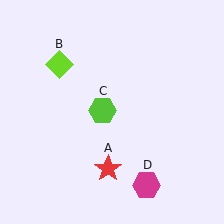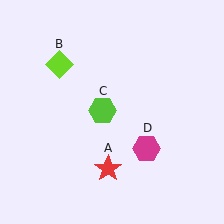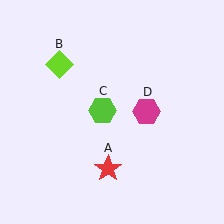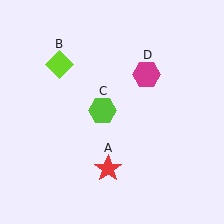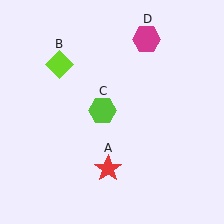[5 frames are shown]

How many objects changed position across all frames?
1 object changed position: magenta hexagon (object D).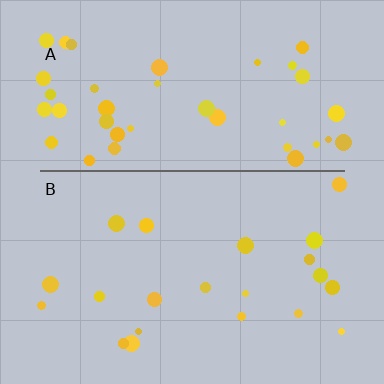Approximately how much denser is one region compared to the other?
Approximately 2.0× — region A over region B.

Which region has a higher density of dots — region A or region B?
A (the top).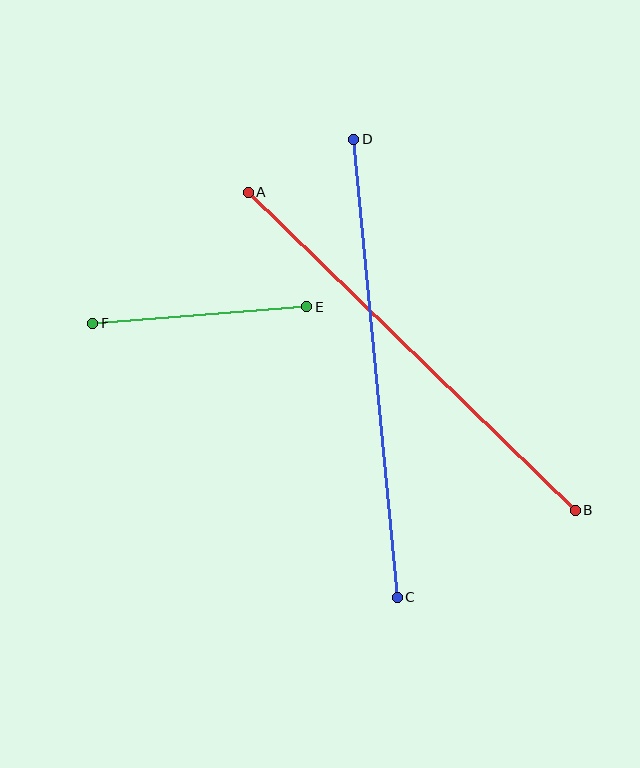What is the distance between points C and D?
The distance is approximately 460 pixels.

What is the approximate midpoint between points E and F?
The midpoint is at approximately (200, 315) pixels.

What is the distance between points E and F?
The distance is approximately 215 pixels.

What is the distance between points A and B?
The distance is approximately 456 pixels.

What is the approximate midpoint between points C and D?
The midpoint is at approximately (376, 368) pixels.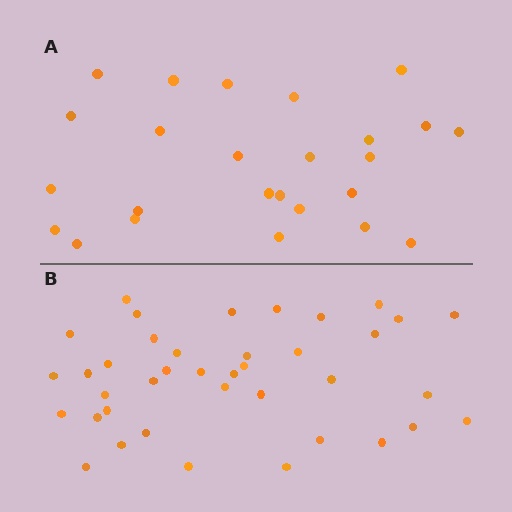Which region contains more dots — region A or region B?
Region B (the bottom region) has more dots.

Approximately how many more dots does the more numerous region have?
Region B has approximately 15 more dots than region A.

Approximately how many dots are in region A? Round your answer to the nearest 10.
About 20 dots. (The exact count is 25, which rounds to 20.)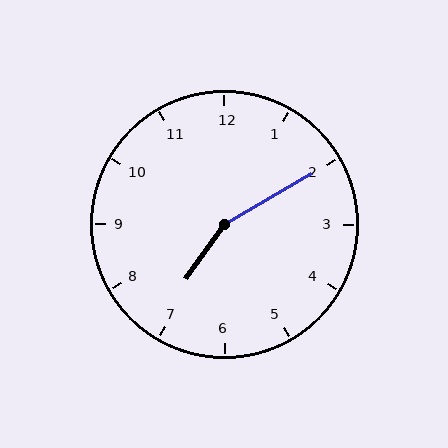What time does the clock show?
7:10.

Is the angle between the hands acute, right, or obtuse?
It is obtuse.